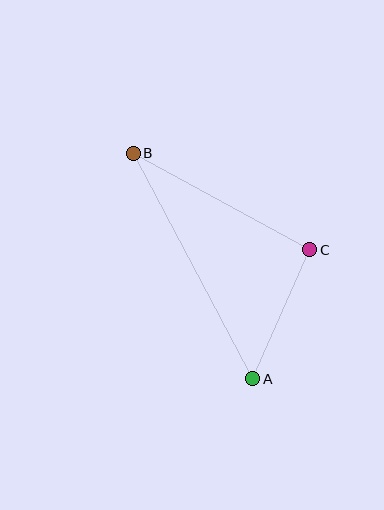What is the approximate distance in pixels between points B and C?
The distance between B and C is approximately 201 pixels.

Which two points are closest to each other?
Points A and C are closest to each other.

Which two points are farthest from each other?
Points A and B are farthest from each other.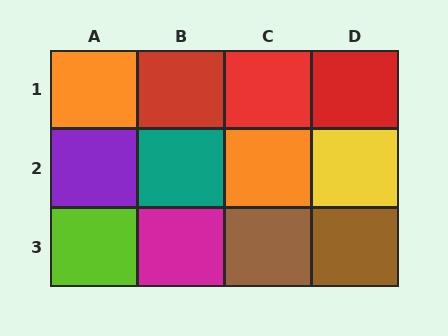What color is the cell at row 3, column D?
Brown.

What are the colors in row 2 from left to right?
Purple, teal, orange, yellow.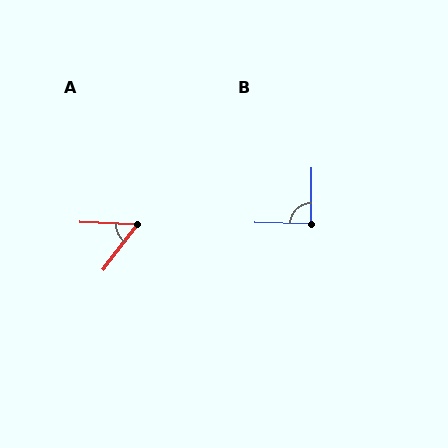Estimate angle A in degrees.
Approximately 56 degrees.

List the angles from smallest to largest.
A (56°), B (90°).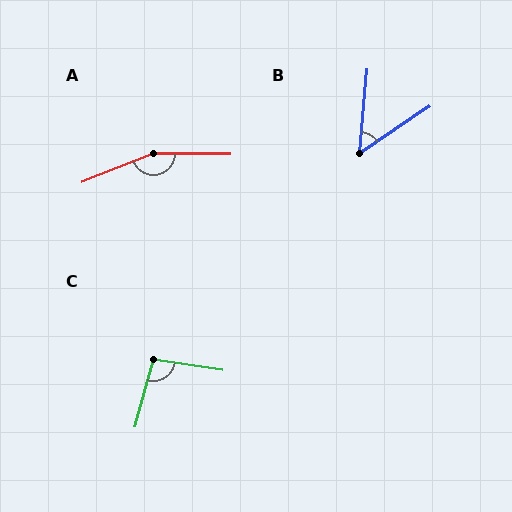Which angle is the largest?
A, at approximately 158 degrees.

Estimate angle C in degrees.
Approximately 97 degrees.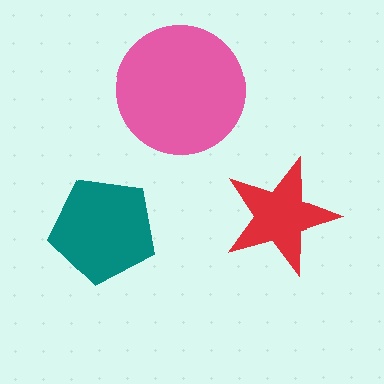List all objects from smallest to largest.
The red star, the teal pentagon, the pink circle.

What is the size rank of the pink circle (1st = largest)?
1st.